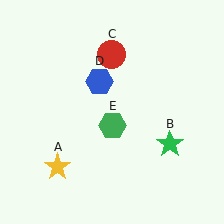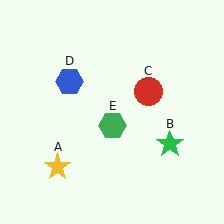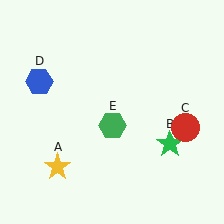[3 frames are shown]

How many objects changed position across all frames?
2 objects changed position: red circle (object C), blue hexagon (object D).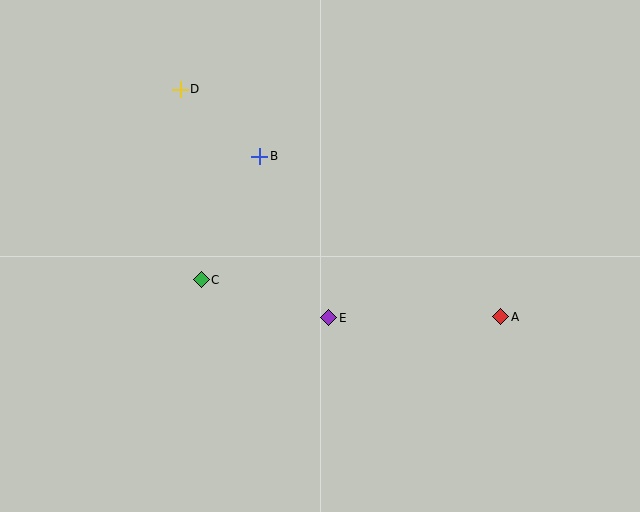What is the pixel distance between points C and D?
The distance between C and D is 191 pixels.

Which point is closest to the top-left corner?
Point D is closest to the top-left corner.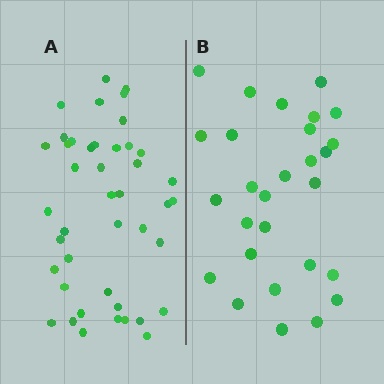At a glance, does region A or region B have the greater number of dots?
Region A (the left region) has more dots.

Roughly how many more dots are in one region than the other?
Region A has approximately 15 more dots than region B.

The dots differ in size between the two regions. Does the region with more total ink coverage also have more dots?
No. Region B has more total ink coverage because its dots are larger, but region A actually contains more individual dots. Total area can be misleading — the number of items is what matters here.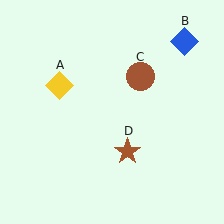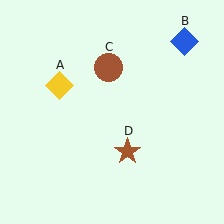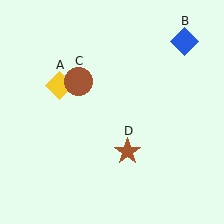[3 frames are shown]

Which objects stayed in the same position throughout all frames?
Yellow diamond (object A) and blue diamond (object B) and brown star (object D) remained stationary.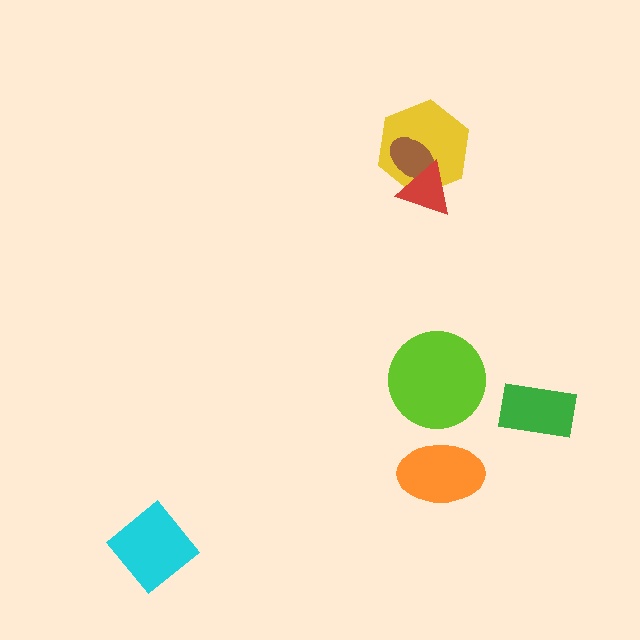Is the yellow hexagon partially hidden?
Yes, it is partially covered by another shape.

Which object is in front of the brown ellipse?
The red triangle is in front of the brown ellipse.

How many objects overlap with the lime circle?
0 objects overlap with the lime circle.